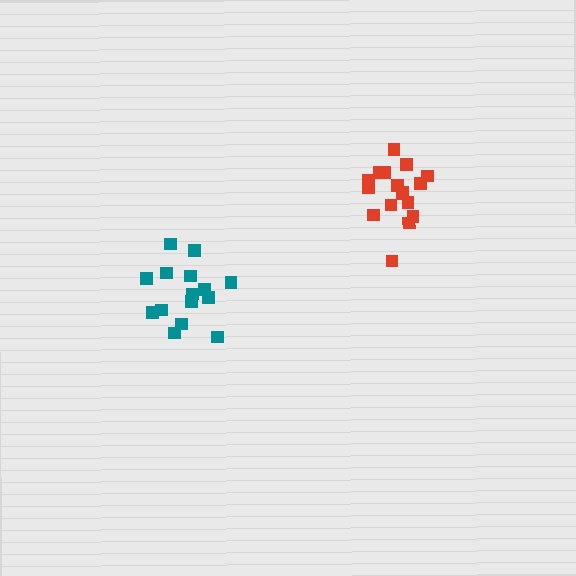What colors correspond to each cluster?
The clusters are colored: teal, red.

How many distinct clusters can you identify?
There are 2 distinct clusters.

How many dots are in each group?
Group 1: 16 dots, Group 2: 17 dots (33 total).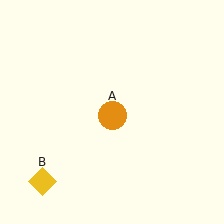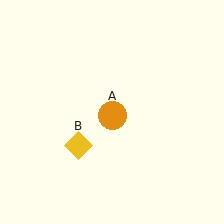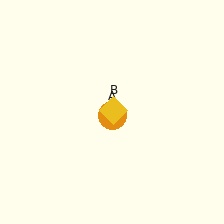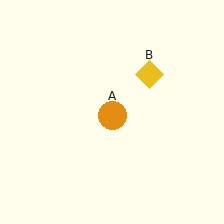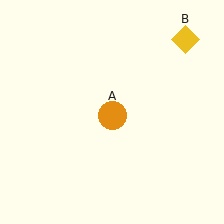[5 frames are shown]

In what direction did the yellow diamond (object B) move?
The yellow diamond (object B) moved up and to the right.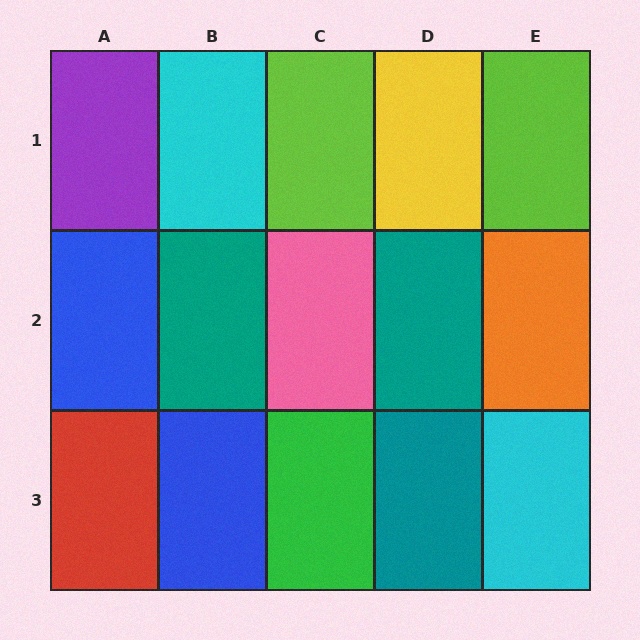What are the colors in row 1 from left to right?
Purple, cyan, lime, yellow, lime.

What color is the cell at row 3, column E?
Cyan.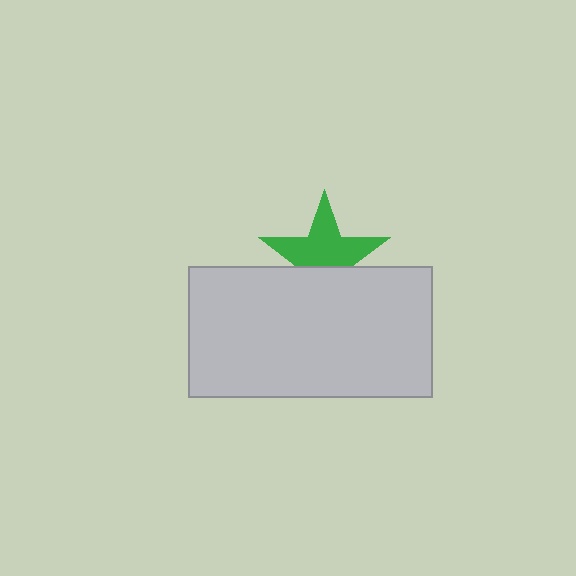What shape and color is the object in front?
The object in front is a light gray rectangle.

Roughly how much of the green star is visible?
About half of it is visible (roughly 61%).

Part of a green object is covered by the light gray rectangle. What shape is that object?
It is a star.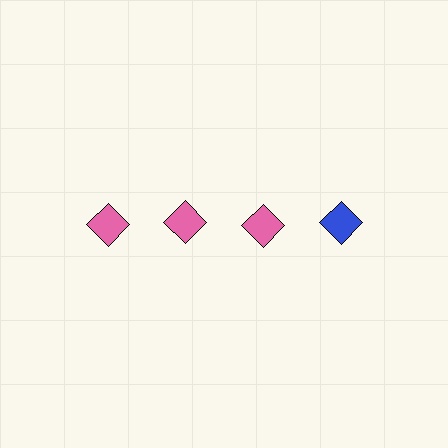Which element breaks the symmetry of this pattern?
The blue diamond in the top row, second from right column breaks the symmetry. All other shapes are pink diamonds.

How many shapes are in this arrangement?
There are 4 shapes arranged in a grid pattern.